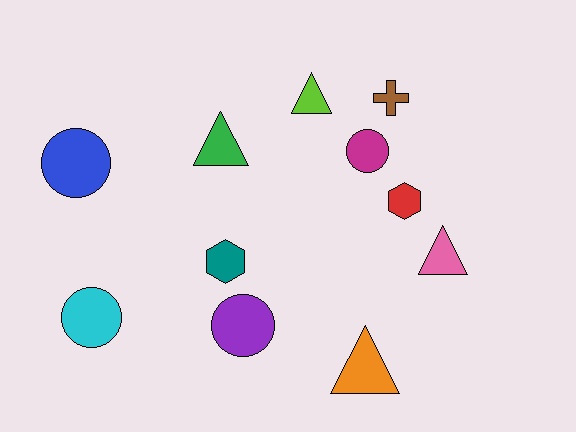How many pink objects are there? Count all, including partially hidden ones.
There is 1 pink object.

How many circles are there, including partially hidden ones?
There are 4 circles.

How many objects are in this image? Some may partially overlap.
There are 11 objects.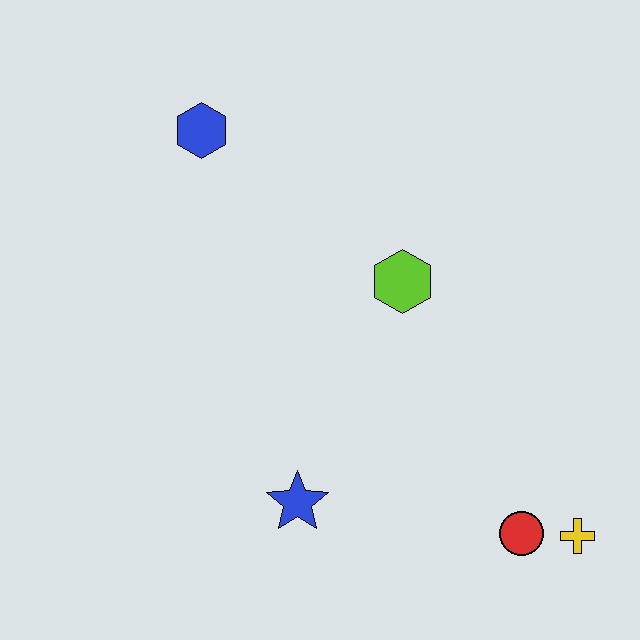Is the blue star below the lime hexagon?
Yes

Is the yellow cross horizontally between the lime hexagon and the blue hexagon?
No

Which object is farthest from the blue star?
The blue hexagon is farthest from the blue star.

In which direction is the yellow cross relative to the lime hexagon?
The yellow cross is below the lime hexagon.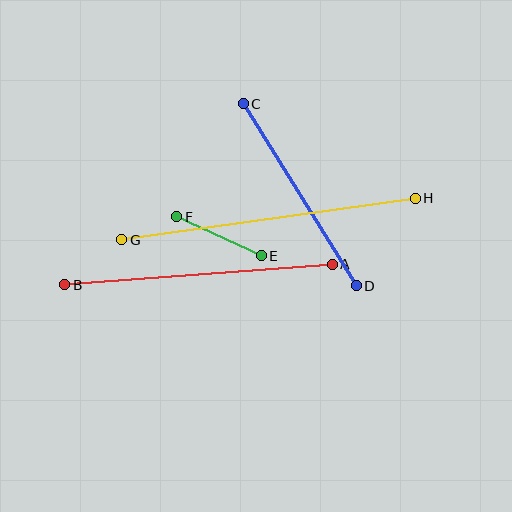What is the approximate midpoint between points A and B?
The midpoint is at approximately (198, 275) pixels.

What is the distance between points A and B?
The distance is approximately 268 pixels.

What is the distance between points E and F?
The distance is approximately 93 pixels.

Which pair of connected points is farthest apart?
Points G and H are farthest apart.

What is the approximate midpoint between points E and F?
The midpoint is at approximately (219, 236) pixels.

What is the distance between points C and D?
The distance is approximately 214 pixels.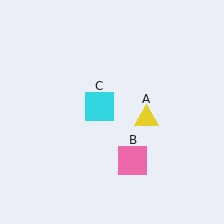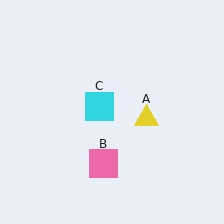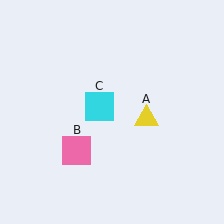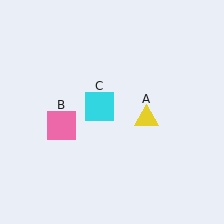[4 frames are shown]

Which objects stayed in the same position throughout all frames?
Yellow triangle (object A) and cyan square (object C) remained stationary.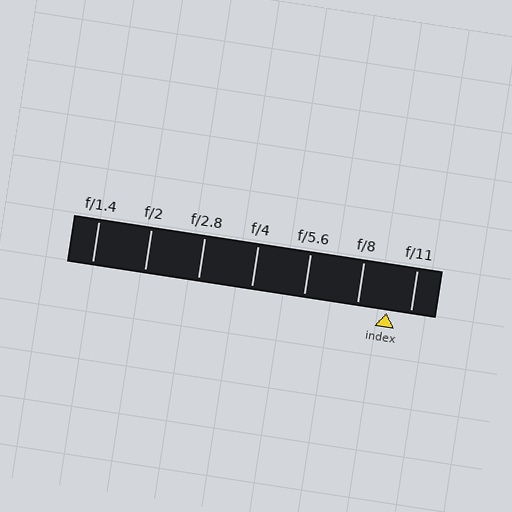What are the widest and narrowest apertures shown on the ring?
The widest aperture shown is f/1.4 and the narrowest is f/11.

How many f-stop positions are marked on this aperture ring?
There are 7 f-stop positions marked.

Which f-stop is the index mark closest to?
The index mark is closest to f/11.